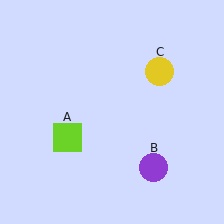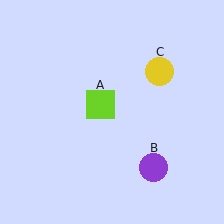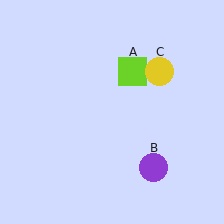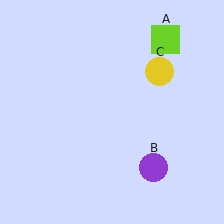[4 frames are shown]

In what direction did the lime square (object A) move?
The lime square (object A) moved up and to the right.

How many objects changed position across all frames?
1 object changed position: lime square (object A).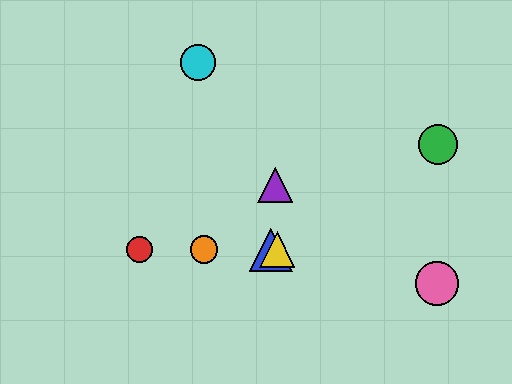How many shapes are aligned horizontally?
4 shapes (the red circle, the blue triangle, the yellow triangle, the orange circle) are aligned horizontally.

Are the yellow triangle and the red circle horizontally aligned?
Yes, both are at y≈250.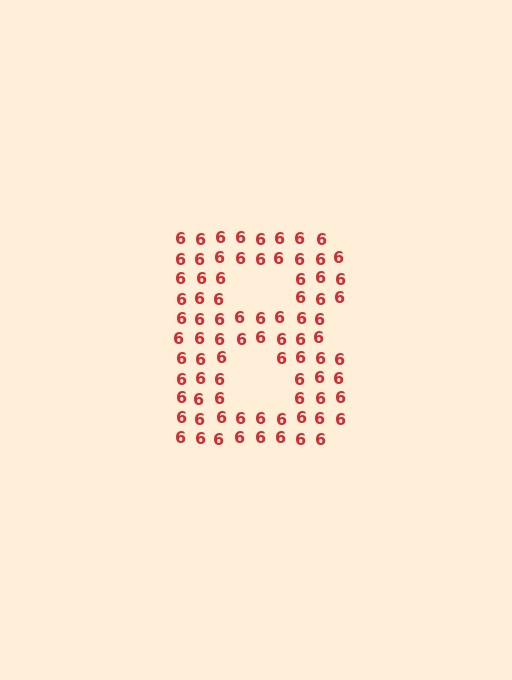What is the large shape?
The large shape is the letter B.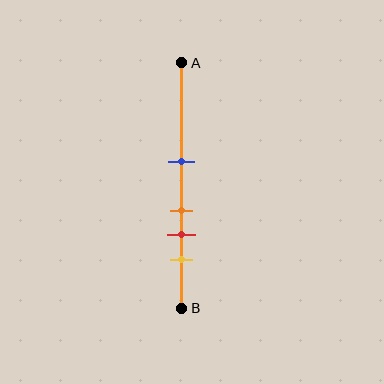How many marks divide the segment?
There are 4 marks dividing the segment.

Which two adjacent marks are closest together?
The orange and red marks are the closest adjacent pair.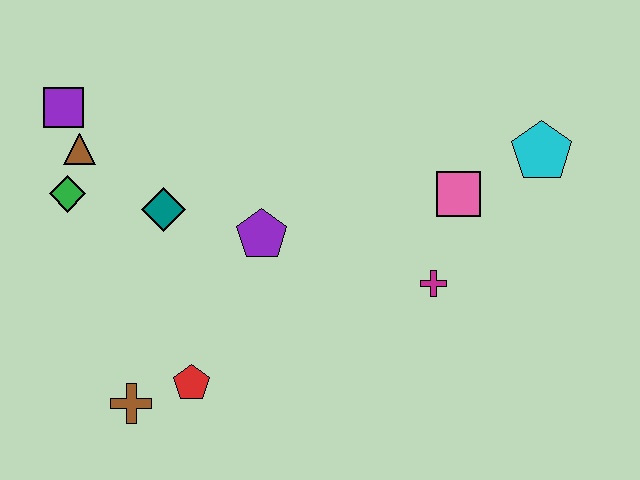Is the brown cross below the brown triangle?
Yes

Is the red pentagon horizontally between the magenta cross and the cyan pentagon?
No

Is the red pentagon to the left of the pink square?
Yes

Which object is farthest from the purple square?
The cyan pentagon is farthest from the purple square.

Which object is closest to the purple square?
The brown triangle is closest to the purple square.